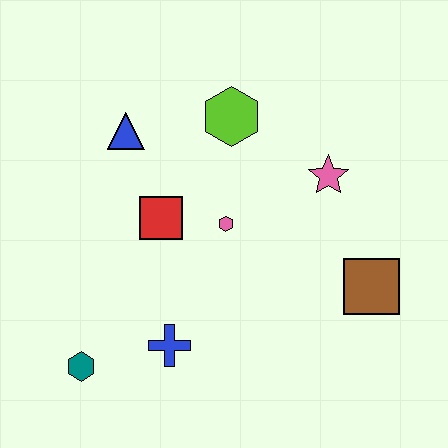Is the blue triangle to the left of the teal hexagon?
No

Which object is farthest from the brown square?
The teal hexagon is farthest from the brown square.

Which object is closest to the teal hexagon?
The blue cross is closest to the teal hexagon.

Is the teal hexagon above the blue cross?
No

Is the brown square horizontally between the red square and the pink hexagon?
No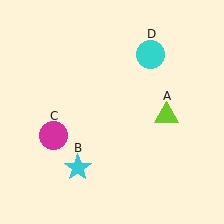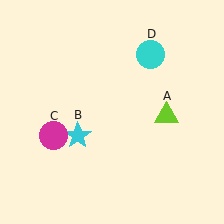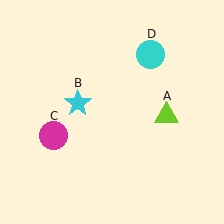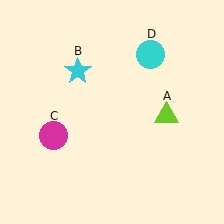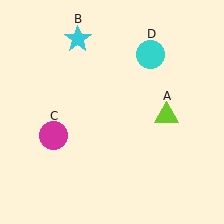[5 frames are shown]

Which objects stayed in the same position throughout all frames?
Lime triangle (object A) and magenta circle (object C) and cyan circle (object D) remained stationary.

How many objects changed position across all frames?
1 object changed position: cyan star (object B).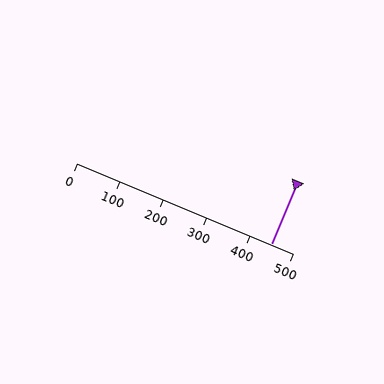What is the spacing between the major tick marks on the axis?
The major ticks are spaced 100 apart.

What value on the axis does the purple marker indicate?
The marker indicates approximately 450.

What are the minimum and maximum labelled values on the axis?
The axis runs from 0 to 500.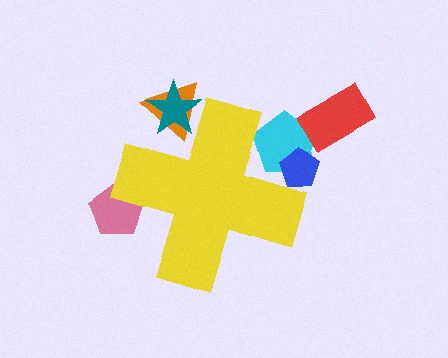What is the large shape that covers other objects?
A yellow cross.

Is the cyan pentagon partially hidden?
Yes, the cyan pentagon is partially hidden behind the yellow cross.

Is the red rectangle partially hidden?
No, the red rectangle is fully visible.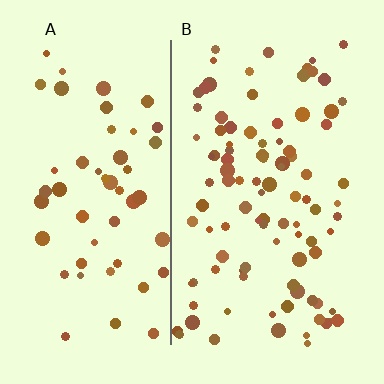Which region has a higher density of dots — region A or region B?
B (the right).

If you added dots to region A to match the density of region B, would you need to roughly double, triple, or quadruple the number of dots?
Approximately double.